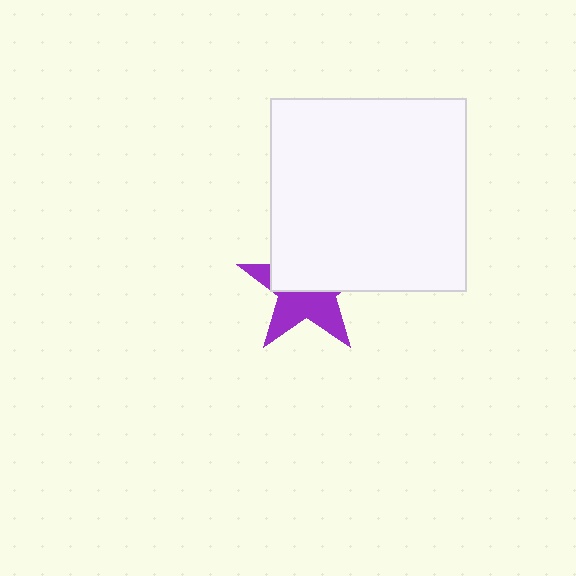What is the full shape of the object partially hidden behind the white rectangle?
The partially hidden object is a purple star.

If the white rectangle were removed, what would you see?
You would see the complete purple star.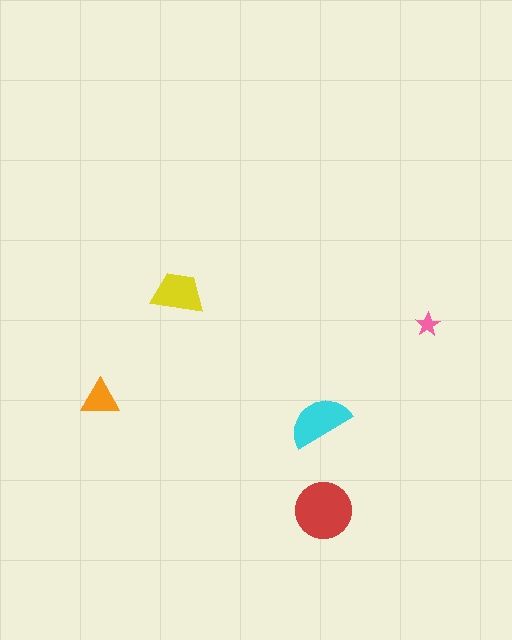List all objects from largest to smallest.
The red circle, the cyan semicircle, the yellow trapezoid, the orange triangle, the pink star.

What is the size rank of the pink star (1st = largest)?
5th.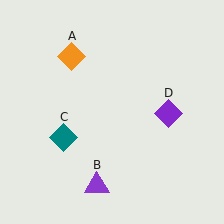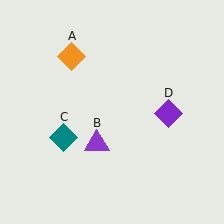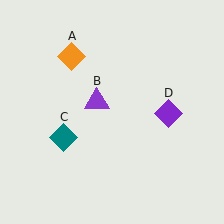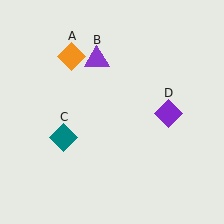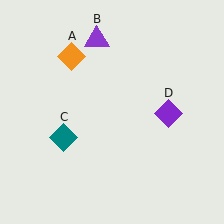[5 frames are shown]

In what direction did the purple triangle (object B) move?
The purple triangle (object B) moved up.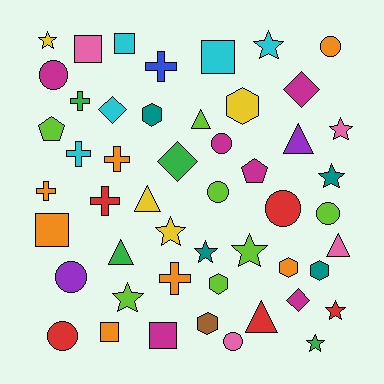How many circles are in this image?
There are 9 circles.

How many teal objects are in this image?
There are 4 teal objects.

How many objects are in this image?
There are 50 objects.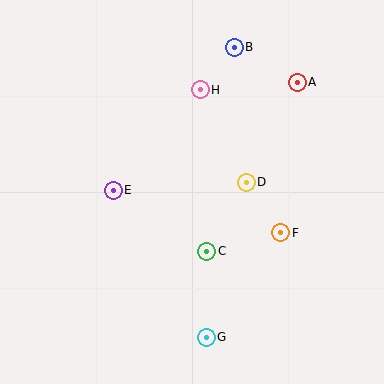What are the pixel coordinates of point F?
Point F is at (281, 233).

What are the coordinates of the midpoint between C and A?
The midpoint between C and A is at (252, 167).